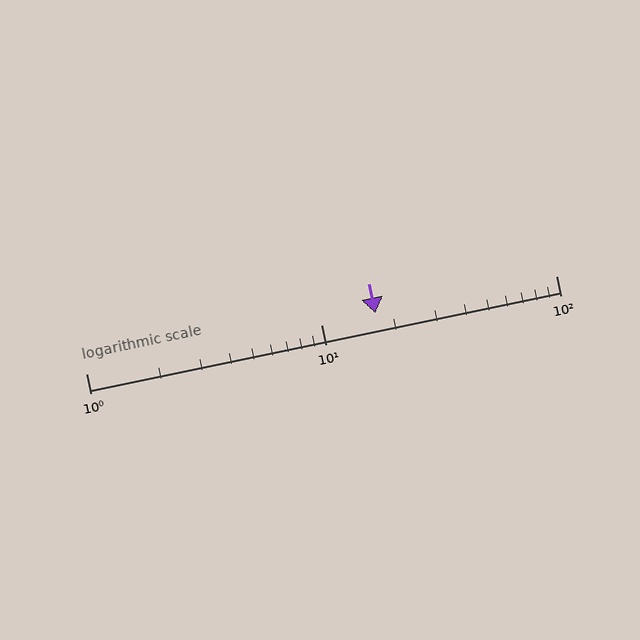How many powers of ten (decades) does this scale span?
The scale spans 2 decades, from 1 to 100.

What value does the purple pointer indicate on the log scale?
The pointer indicates approximately 17.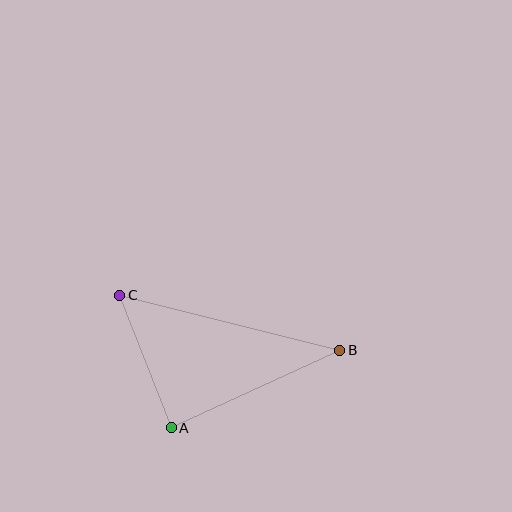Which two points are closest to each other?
Points A and C are closest to each other.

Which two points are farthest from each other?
Points B and C are farthest from each other.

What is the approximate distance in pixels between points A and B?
The distance between A and B is approximately 186 pixels.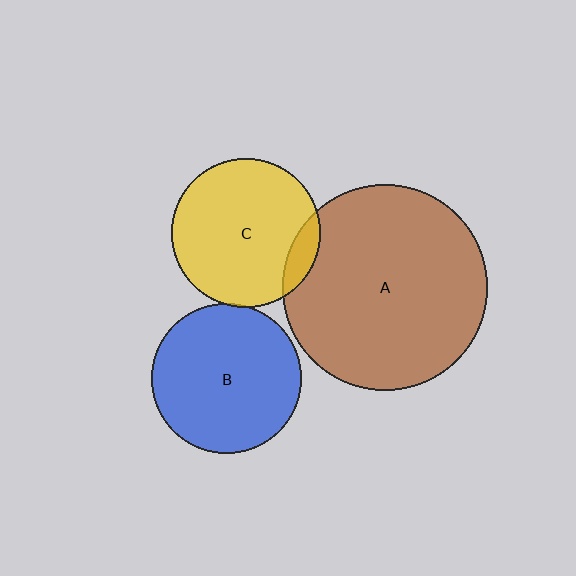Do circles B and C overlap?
Yes.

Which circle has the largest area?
Circle A (brown).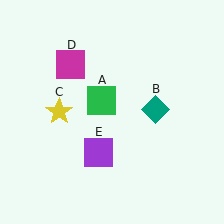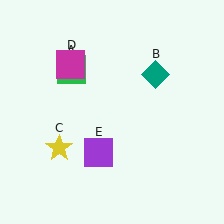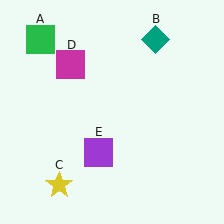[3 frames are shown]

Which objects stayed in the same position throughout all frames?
Magenta square (object D) and purple square (object E) remained stationary.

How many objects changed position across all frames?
3 objects changed position: green square (object A), teal diamond (object B), yellow star (object C).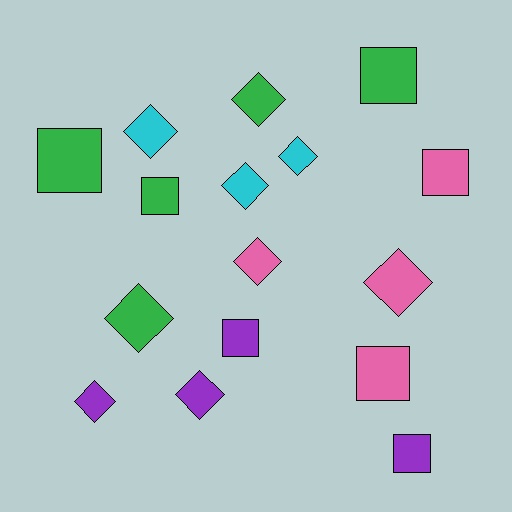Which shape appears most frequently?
Diamond, with 9 objects.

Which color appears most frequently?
Green, with 5 objects.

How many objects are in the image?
There are 16 objects.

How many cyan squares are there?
There are no cyan squares.